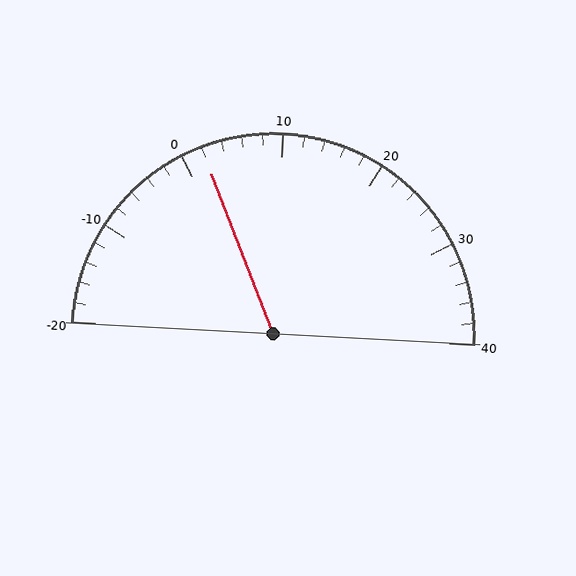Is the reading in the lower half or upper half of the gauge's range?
The reading is in the lower half of the range (-20 to 40).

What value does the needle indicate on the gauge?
The needle indicates approximately 2.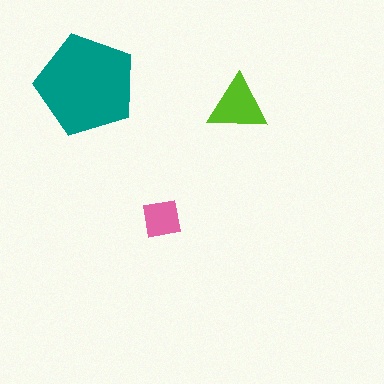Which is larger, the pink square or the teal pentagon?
The teal pentagon.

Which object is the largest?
The teal pentagon.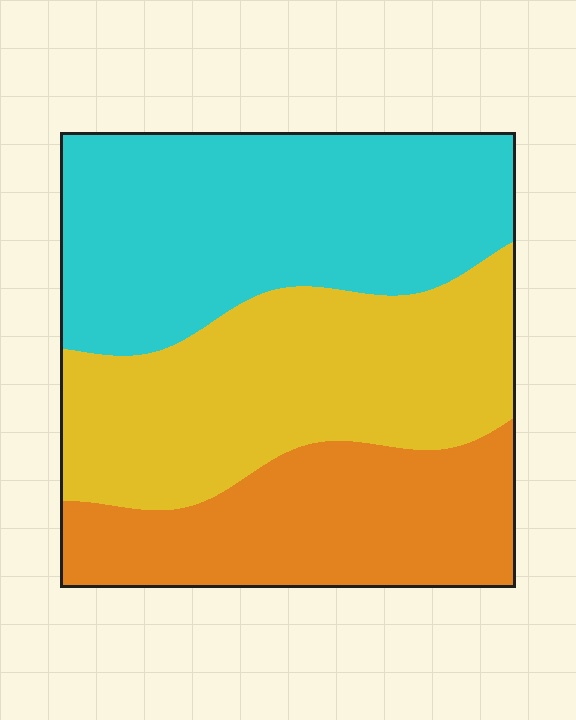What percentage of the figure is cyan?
Cyan takes up between a third and a half of the figure.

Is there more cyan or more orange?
Cyan.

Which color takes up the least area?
Orange, at roughly 25%.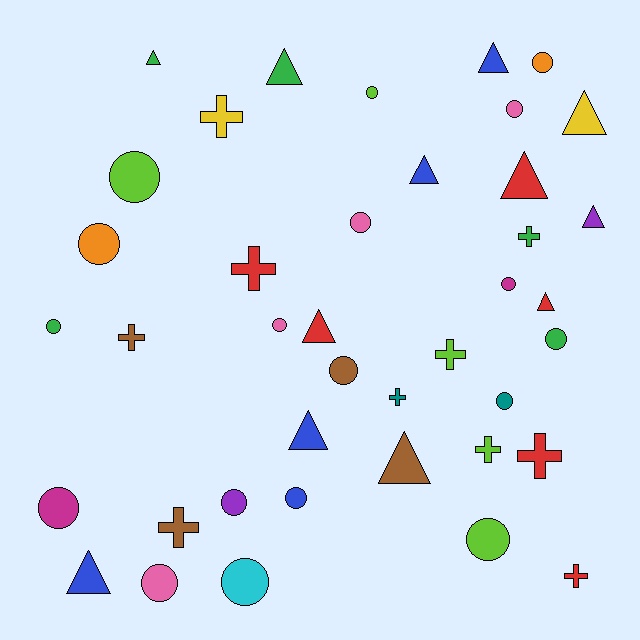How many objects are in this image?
There are 40 objects.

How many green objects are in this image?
There are 5 green objects.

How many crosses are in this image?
There are 10 crosses.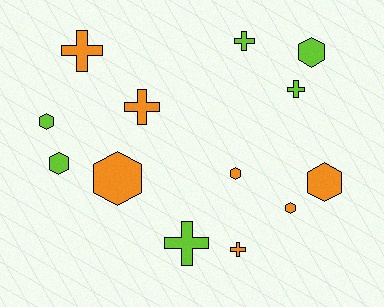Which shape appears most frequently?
Hexagon, with 7 objects.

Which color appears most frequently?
Orange, with 7 objects.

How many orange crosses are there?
There are 3 orange crosses.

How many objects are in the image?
There are 13 objects.